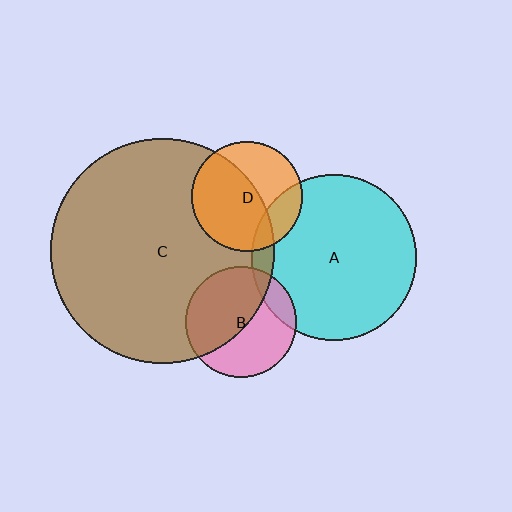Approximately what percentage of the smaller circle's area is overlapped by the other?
Approximately 15%.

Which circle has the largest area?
Circle C (brown).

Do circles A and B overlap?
Yes.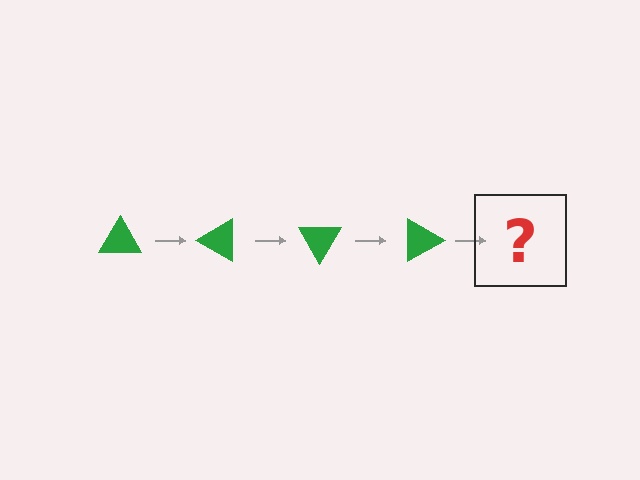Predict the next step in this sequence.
The next step is a green triangle rotated 120 degrees.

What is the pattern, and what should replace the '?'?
The pattern is that the triangle rotates 30 degrees each step. The '?' should be a green triangle rotated 120 degrees.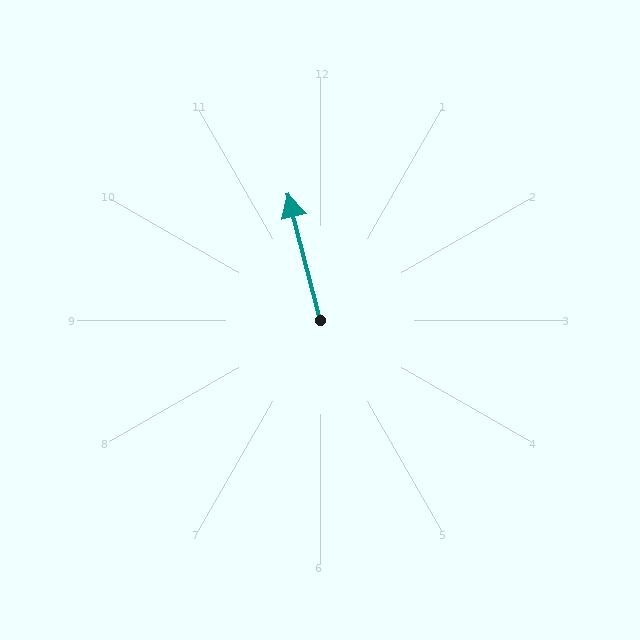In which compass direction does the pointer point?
North.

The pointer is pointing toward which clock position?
Roughly 12 o'clock.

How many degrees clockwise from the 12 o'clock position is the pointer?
Approximately 346 degrees.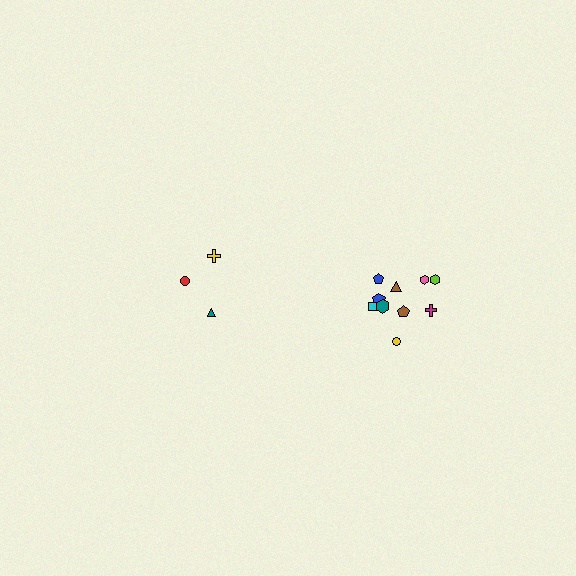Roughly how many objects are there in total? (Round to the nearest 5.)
Roughly 15 objects in total.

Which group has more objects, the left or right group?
The right group.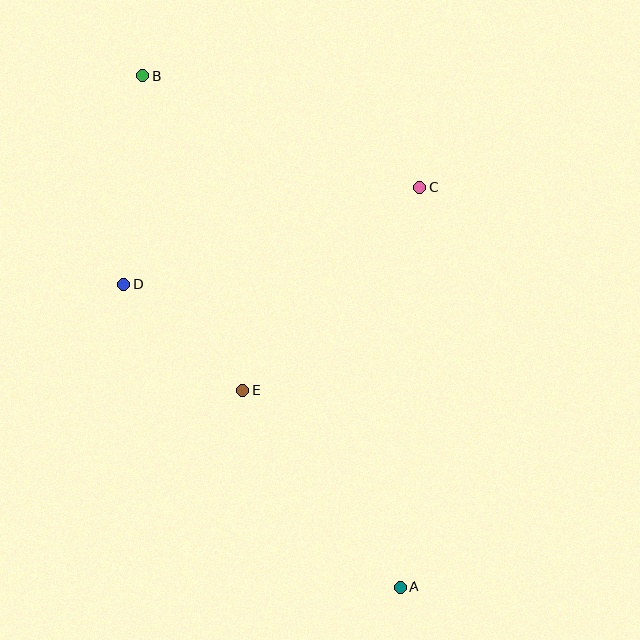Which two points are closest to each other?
Points D and E are closest to each other.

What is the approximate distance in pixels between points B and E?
The distance between B and E is approximately 330 pixels.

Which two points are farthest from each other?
Points A and B are farthest from each other.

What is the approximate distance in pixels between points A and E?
The distance between A and E is approximately 252 pixels.